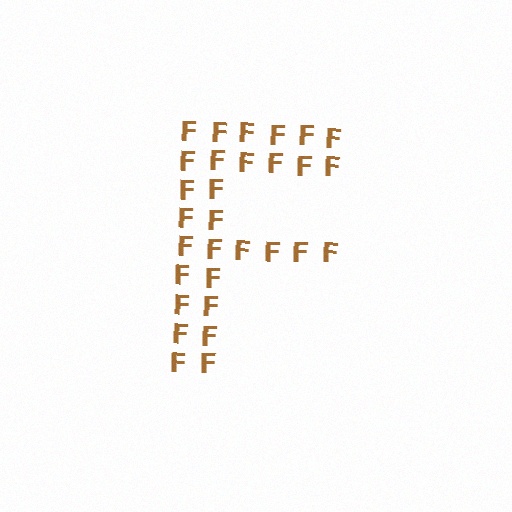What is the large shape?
The large shape is the letter F.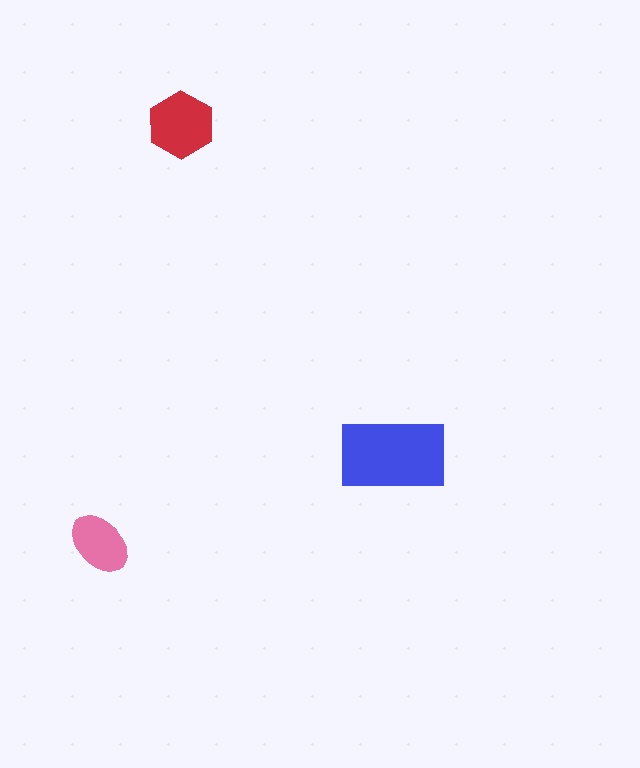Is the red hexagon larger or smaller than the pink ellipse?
Larger.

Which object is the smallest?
The pink ellipse.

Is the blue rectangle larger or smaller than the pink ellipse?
Larger.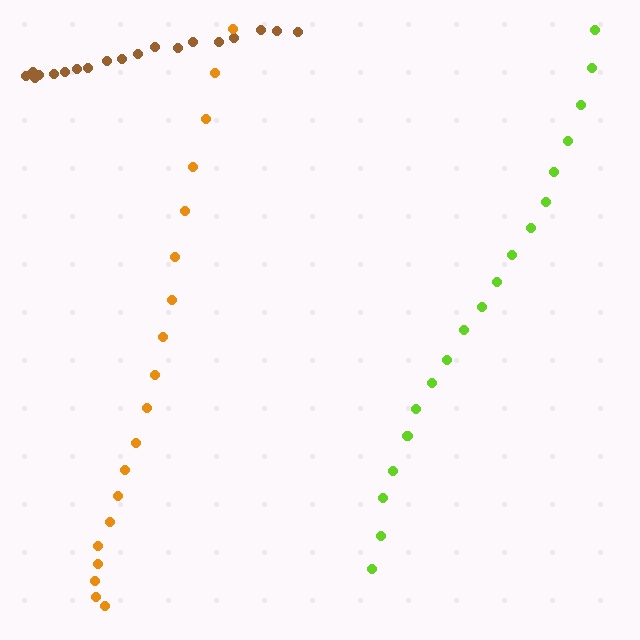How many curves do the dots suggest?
There are 3 distinct paths.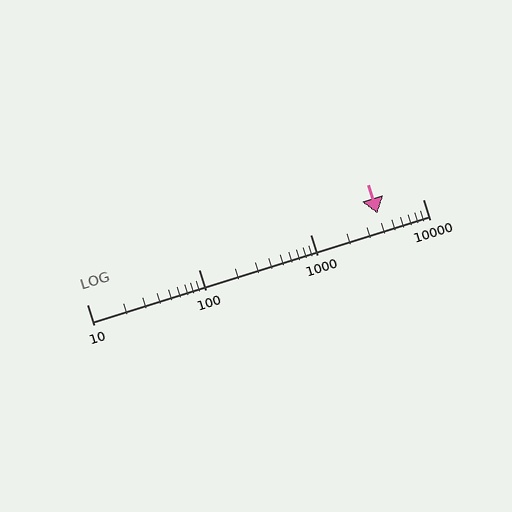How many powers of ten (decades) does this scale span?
The scale spans 3 decades, from 10 to 10000.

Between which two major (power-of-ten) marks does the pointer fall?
The pointer is between 1000 and 10000.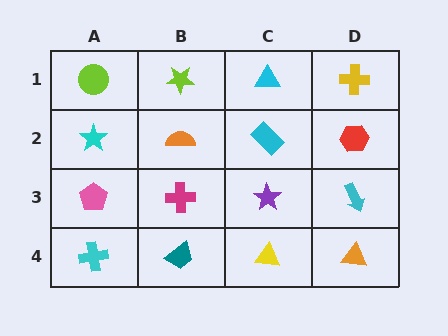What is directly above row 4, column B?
A magenta cross.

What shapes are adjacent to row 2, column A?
A lime circle (row 1, column A), a pink pentagon (row 3, column A), an orange semicircle (row 2, column B).